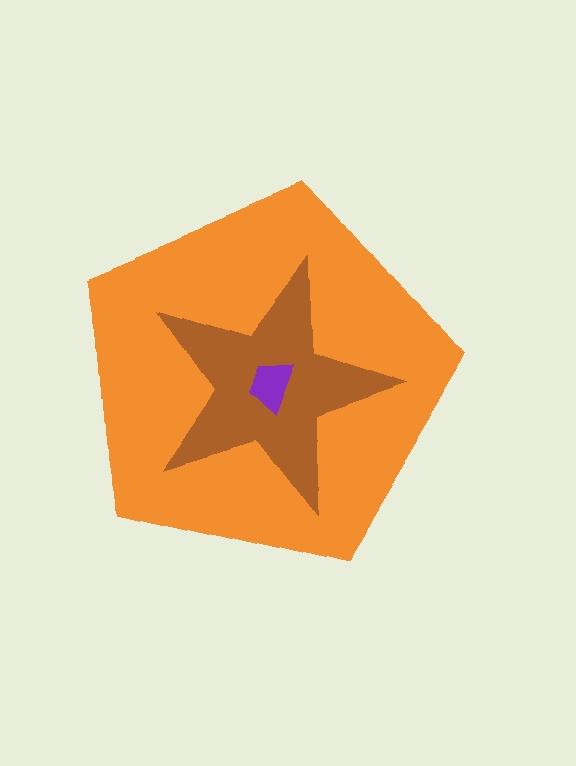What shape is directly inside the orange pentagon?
The brown star.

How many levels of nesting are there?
3.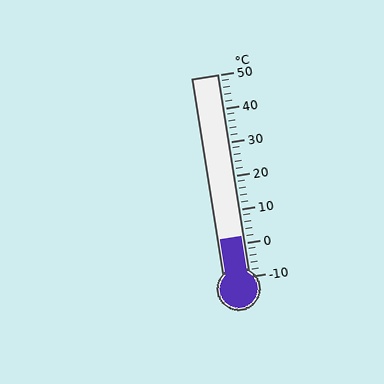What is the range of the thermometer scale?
The thermometer scale ranges from -10°C to 50°C.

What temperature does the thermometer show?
The thermometer shows approximately 2°C.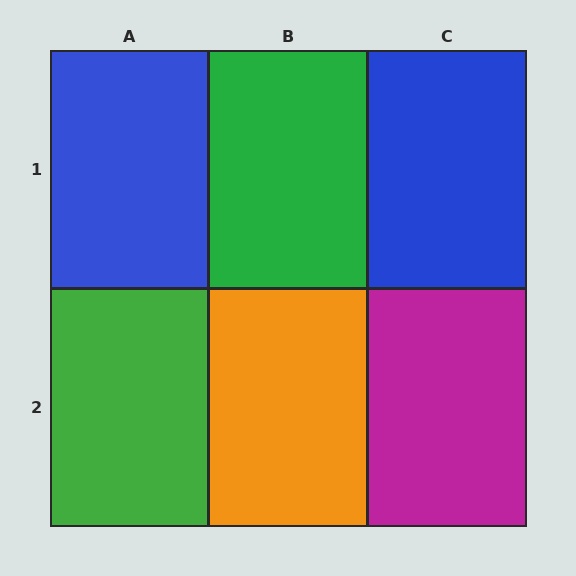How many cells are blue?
2 cells are blue.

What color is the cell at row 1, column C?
Blue.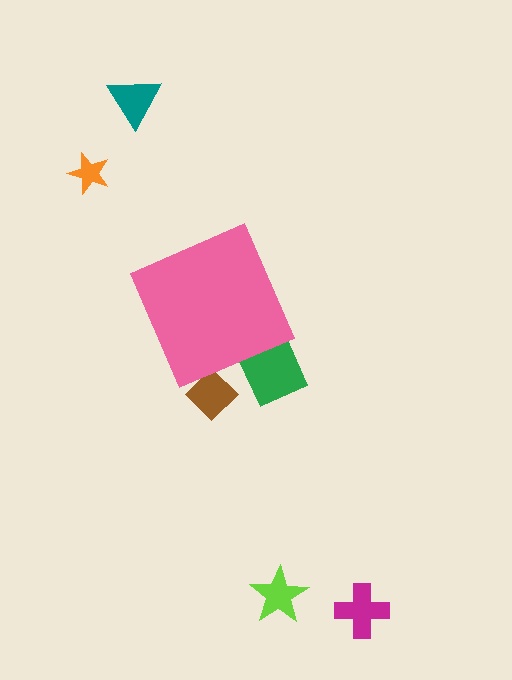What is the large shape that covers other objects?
A pink diamond.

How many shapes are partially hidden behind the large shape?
2 shapes are partially hidden.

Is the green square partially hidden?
Yes, the green square is partially hidden behind the pink diamond.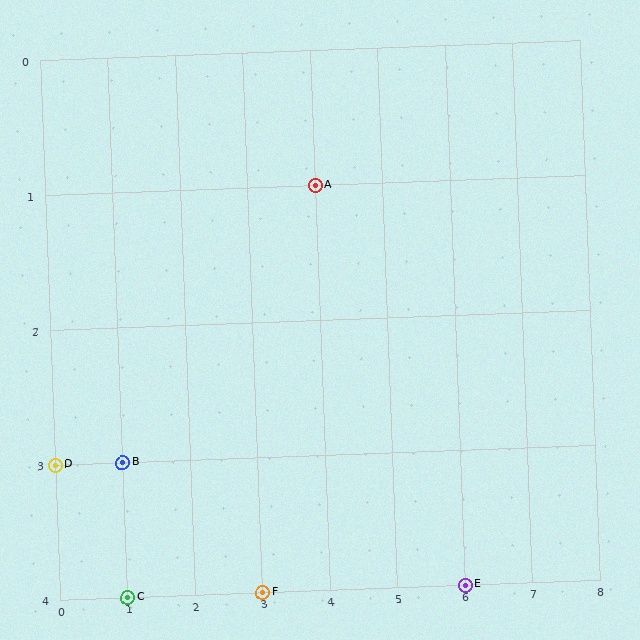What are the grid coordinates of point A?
Point A is at grid coordinates (4, 1).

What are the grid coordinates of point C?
Point C is at grid coordinates (1, 4).